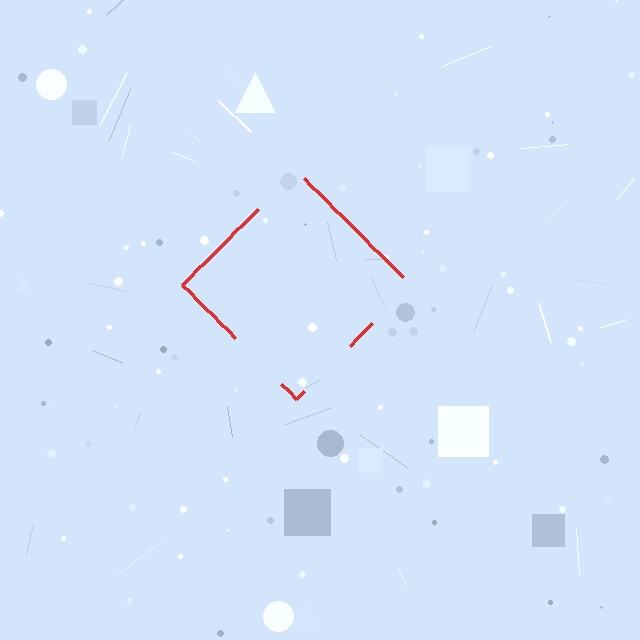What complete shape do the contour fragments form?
The contour fragments form a diamond.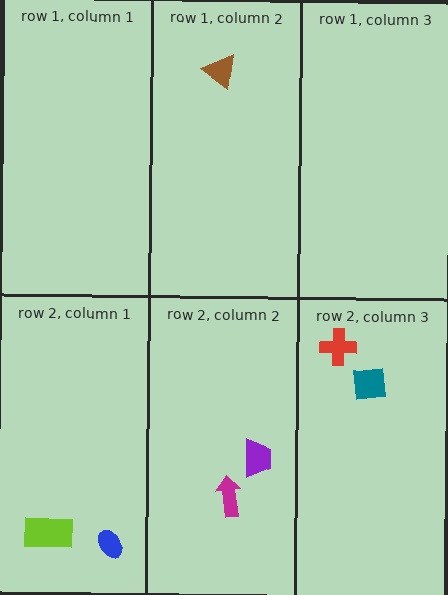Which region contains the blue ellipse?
The row 2, column 1 region.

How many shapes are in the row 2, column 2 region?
2.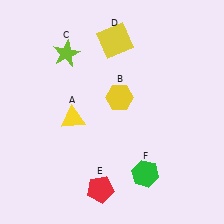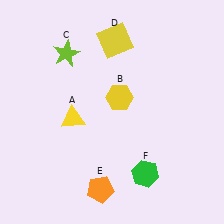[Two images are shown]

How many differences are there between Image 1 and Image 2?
There is 1 difference between the two images.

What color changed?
The pentagon (E) changed from red in Image 1 to orange in Image 2.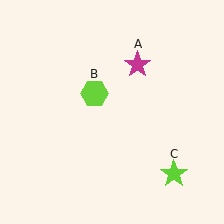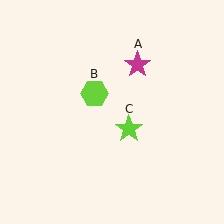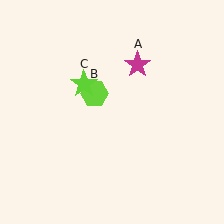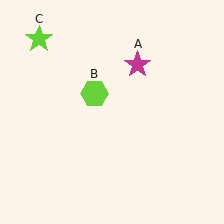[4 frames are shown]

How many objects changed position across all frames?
1 object changed position: lime star (object C).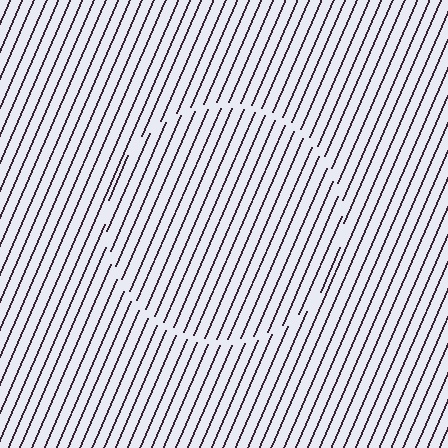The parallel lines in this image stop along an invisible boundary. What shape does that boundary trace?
An illusory circle. The interior of the shape contains the same grating, shifted by half a period — the contour is defined by the phase discontinuity where line-ends from the inner and outer gratings abut.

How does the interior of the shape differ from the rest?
The interior of the shape contains the same grating, shifted by half a period — the contour is defined by the phase discontinuity where line-ends from the inner and outer gratings abut.